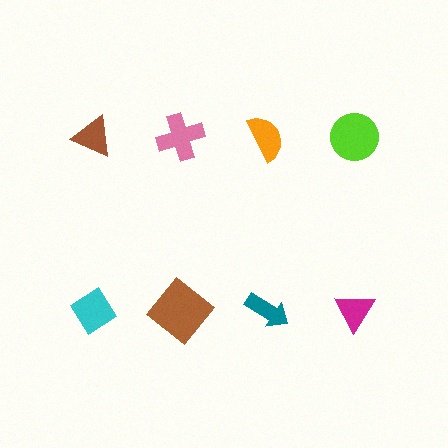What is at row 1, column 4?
A lime circle.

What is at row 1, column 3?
An orange semicircle.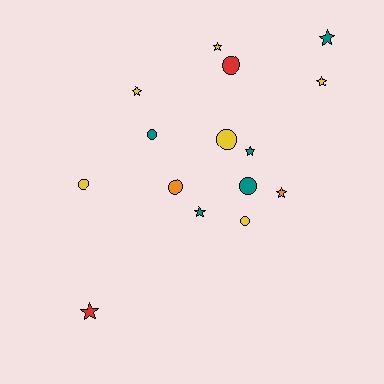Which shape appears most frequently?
Star, with 8 objects.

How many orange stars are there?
There is 1 orange star.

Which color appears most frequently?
Yellow, with 6 objects.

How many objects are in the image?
There are 15 objects.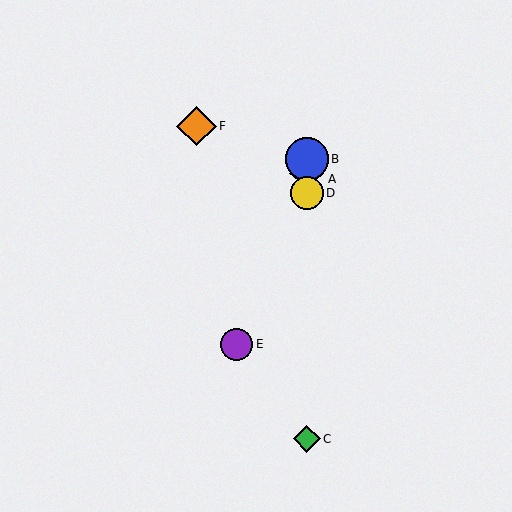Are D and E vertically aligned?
No, D is at x≈307 and E is at x≈237.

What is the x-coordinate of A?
Object A is at x≈307.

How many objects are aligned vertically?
4 objects (A, B, C, D) are aligned vertically.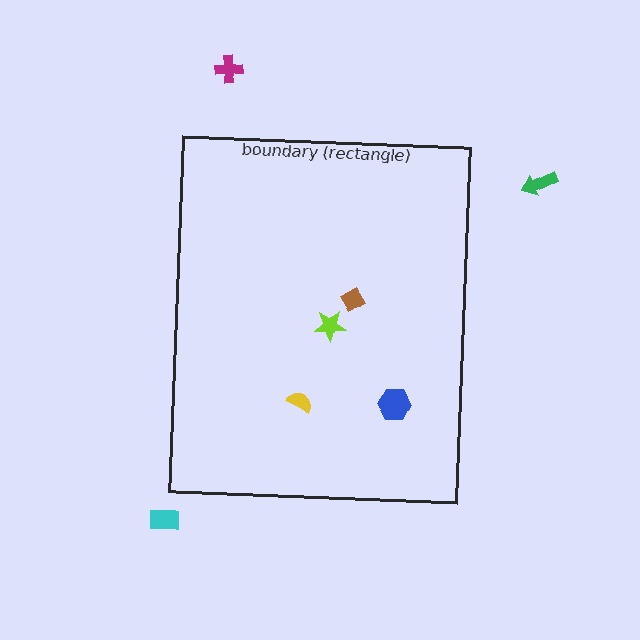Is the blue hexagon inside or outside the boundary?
Inside.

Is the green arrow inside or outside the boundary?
Outside.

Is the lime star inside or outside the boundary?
Inside.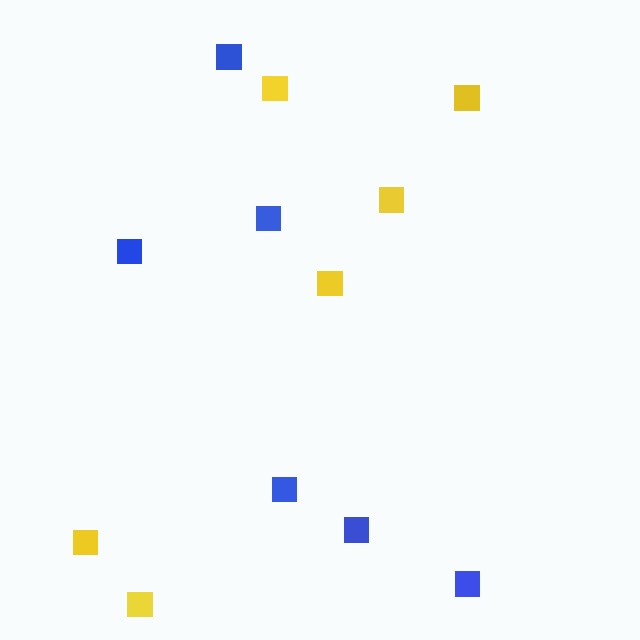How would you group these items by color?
There are 2 groups: one group of blue squares (6) and one group of yellow squares (6).